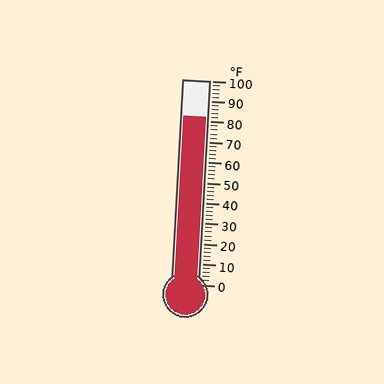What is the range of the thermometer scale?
The thermometer scale ranges from 0°F to 100°F.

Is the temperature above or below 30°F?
The temperature is above 30°F.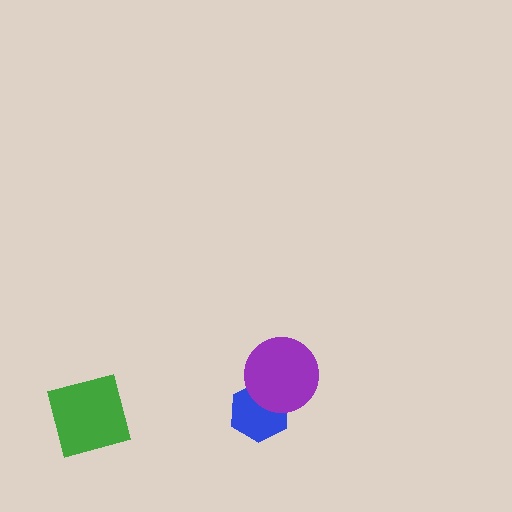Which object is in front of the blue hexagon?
The purple circle is in front of the blue hexagon.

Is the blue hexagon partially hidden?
Yes, it is partially covered by another shape.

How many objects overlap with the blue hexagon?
1 object overlaps with the blue hexagon.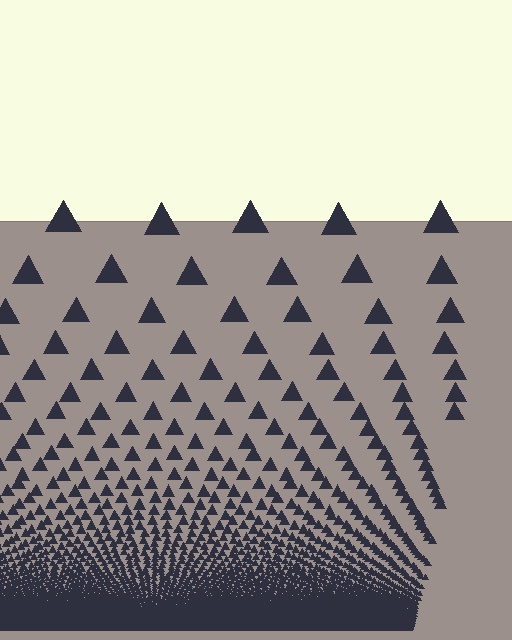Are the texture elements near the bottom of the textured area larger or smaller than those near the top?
Smaller. The gradient is inverted — elements near the bottom are smaller and denser.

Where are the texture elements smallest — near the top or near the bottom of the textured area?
Near the bottom.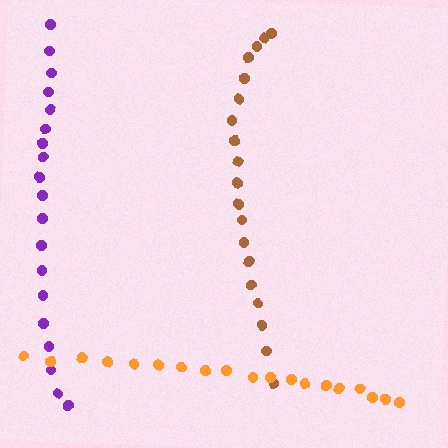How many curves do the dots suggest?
There are 3 distinct paths.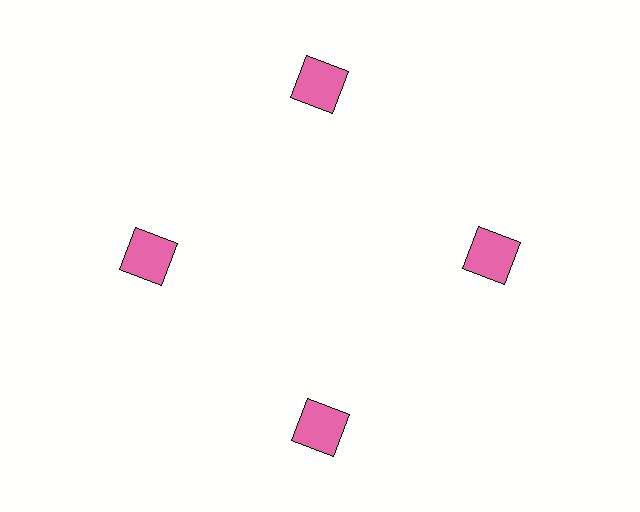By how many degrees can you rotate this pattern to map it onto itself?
The pattern maps onto itself every 90 degrees of rotation.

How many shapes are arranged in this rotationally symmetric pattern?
There are 4 shapes, arranged in 4 groups of 1.